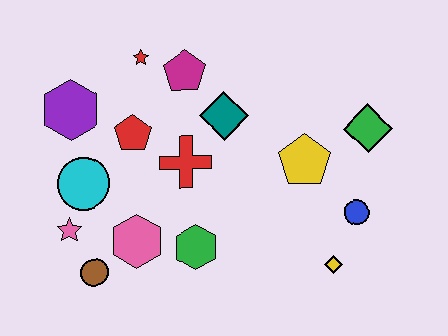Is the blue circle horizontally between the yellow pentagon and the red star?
No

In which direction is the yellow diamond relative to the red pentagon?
The yellow diamond is to the right of the red pentagon.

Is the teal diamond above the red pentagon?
Yes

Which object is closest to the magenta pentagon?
The red star is closest to the magenta pentagon.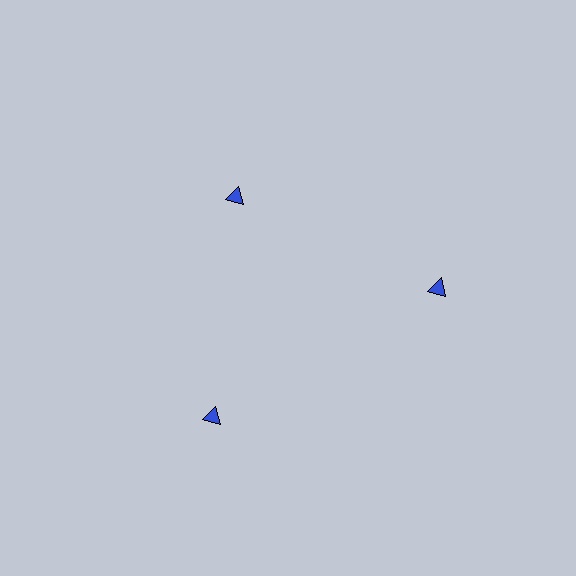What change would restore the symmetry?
The symmetry would be restored by moving it outward, back onto the ring so that all 3 triangles sit at equal angles and equal distance from the center.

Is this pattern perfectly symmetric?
No. The 3 blue triangles are arranged in a ring, but one element near the 11 o'clock position is pulled inward toward the center, breaking the 3-fold rotational symmetry.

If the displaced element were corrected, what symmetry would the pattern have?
It would have 3-fold rotational symmetry — the pattern would map onto itself every 120 degrees.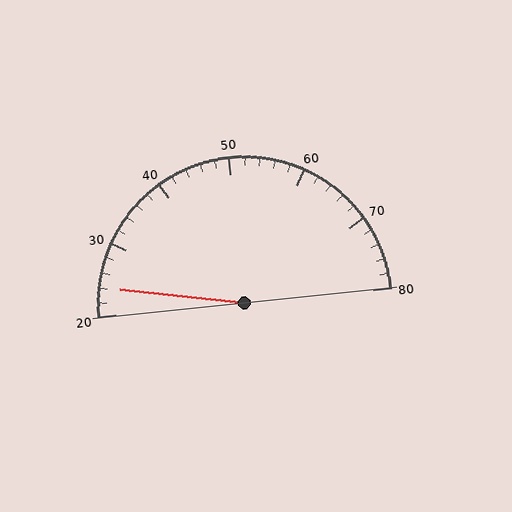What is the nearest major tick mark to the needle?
The nearest major tick mark is 20.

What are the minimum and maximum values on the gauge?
The gauge ranges from 20 to 80.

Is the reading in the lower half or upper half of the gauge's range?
The reading is in the lower half of the range (20 to 80).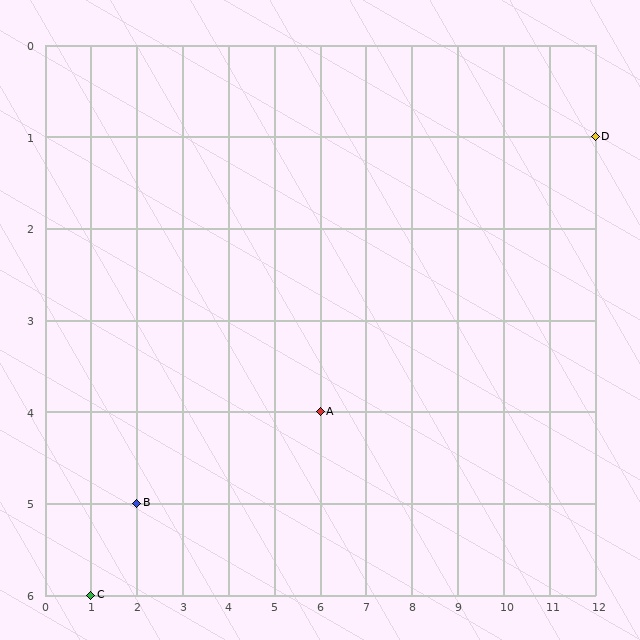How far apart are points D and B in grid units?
Points D and B are 10 columns and 4 rows apart (about 10.8 grid units diagonally).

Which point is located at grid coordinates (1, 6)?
Point C is at (1, 6).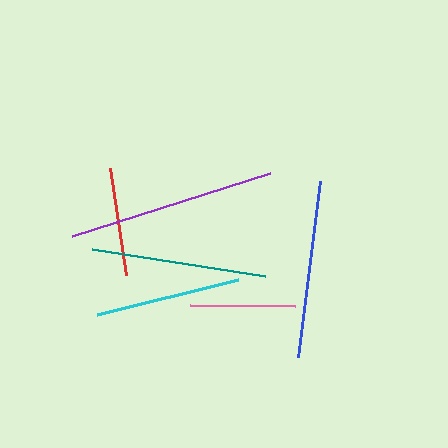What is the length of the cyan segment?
The cyan segment is approximately 145 pixels long.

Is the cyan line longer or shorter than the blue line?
The blue line is longer than the cyan line.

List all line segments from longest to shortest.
From longest to shortest: purple, blue, teal, cyan, red, pink.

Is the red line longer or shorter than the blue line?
The blue line is longer than the red line.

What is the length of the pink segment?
The pink segment is approximately 104 pixels long.